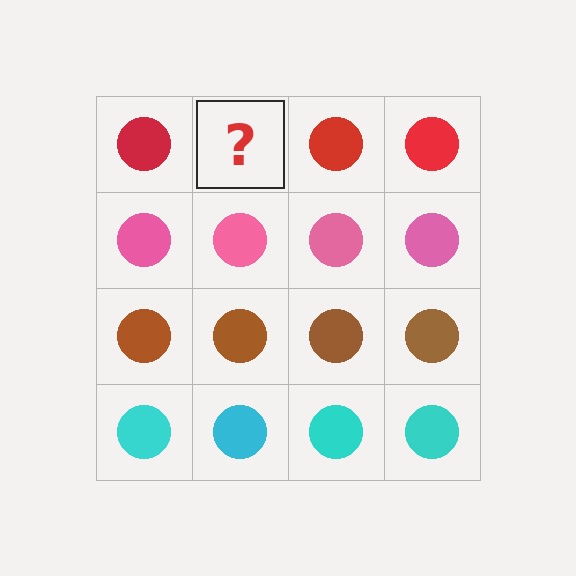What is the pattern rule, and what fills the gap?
The rule is that each row has a consistent color. The gap should be filled with a red circle.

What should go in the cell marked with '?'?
The missing cell should contain a red circle.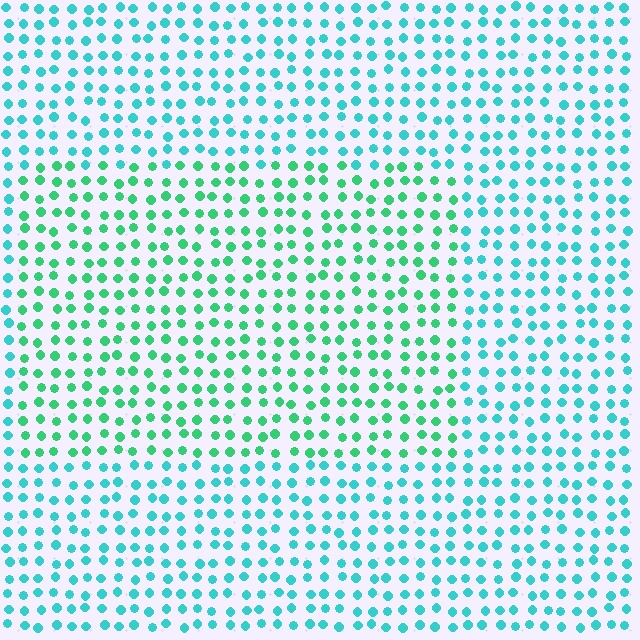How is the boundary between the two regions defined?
The boundary is defined purely by a slight shift in hue (about 34 degrees). Spacing, size, and orientation are identical on both sides.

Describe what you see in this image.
The image is filled with small cyan elements in a uniform arrangement. A rectangle-shaped region is visible where the elements are tinted to a slightly different hue, forming a subtle color boundary.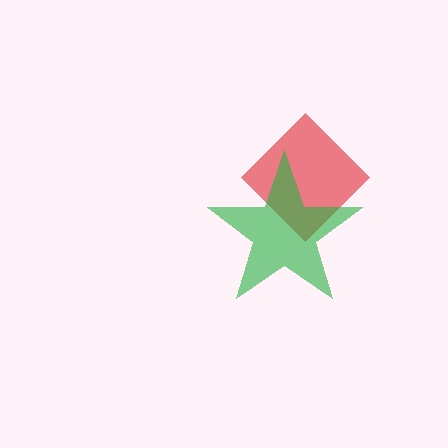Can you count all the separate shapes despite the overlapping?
Yes, there are 2 separate shapes.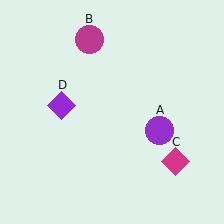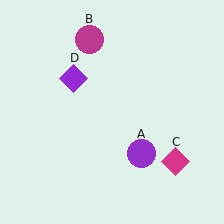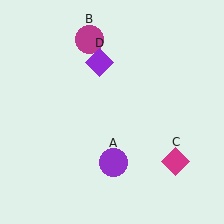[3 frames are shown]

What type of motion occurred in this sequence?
The purple circle (object A), purple diamond (object D) rotated clockwise around the center of the scene.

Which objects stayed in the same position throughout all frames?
Magenta circle (object B) and magenta diamond (object C) remained stationary.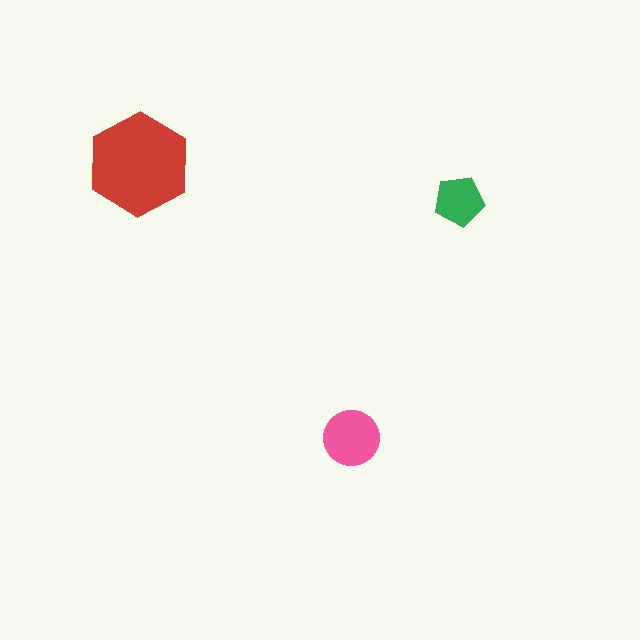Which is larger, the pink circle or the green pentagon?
The pink circle.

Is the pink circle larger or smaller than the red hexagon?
Smaller.